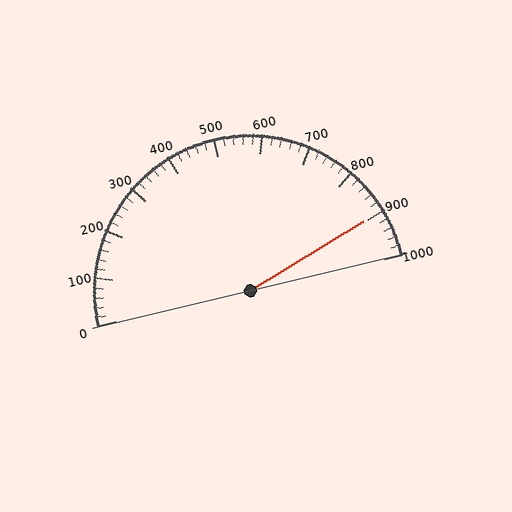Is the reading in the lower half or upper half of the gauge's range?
The reading is in the upper half of the range (0 to 1000).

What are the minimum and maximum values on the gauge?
The gauge ranges from 0 to 1000.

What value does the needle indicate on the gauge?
The needle indicates approximately 900.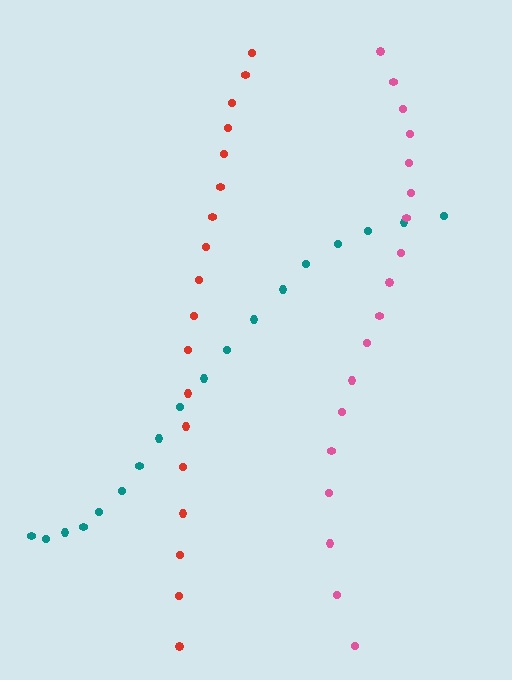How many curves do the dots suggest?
There are 3 distinct paths.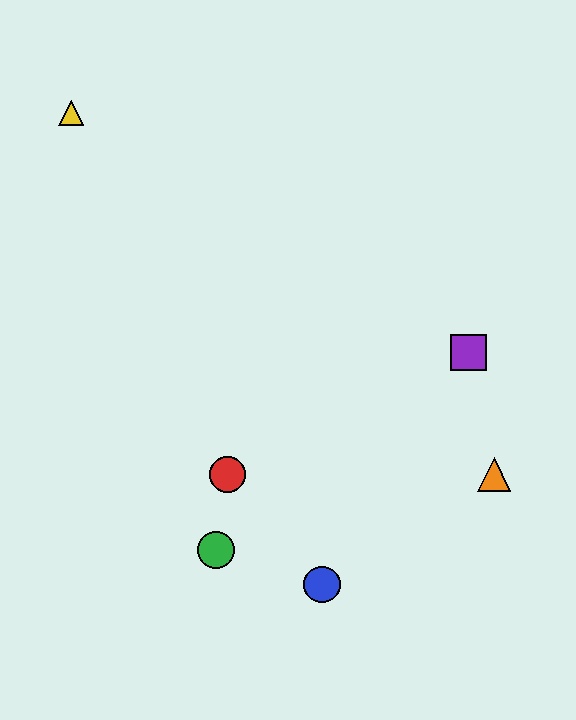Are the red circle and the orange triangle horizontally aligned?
Yes, both are at y≈475.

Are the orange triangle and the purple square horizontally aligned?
No, the orange triangle is at y≈475 and the purple square is at y≈352.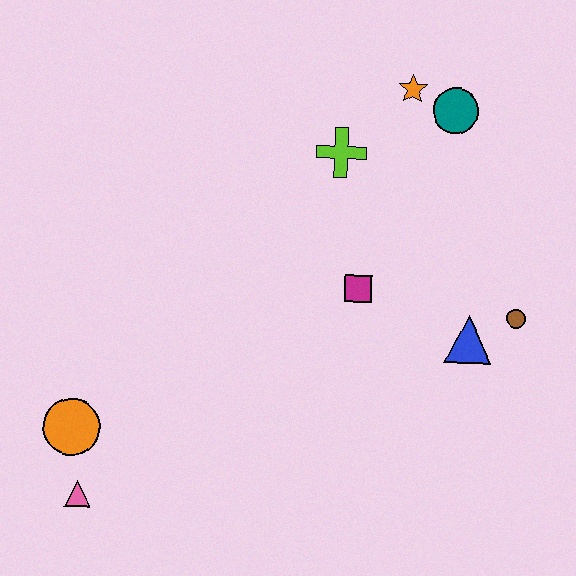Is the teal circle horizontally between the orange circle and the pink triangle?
No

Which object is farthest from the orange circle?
The teal circle is farthest from the orange circle.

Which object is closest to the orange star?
The teal circle is closest to the orange star.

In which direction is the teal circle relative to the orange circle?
The teal circle is to the right of the orange circle.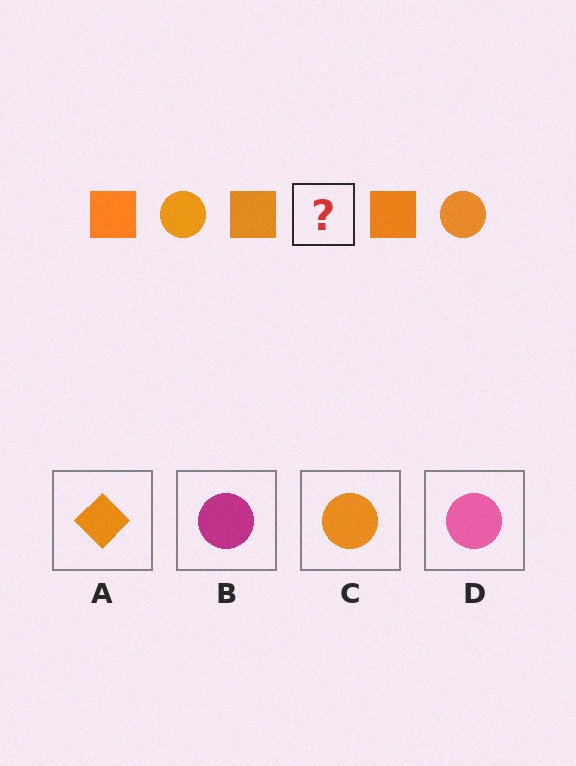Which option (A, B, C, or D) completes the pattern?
C.